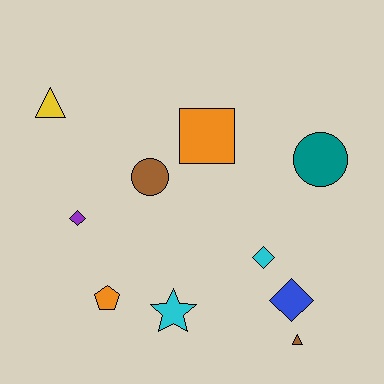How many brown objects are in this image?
There are 2 brown objects.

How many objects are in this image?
There are 10 objects.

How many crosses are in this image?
There are no crosses.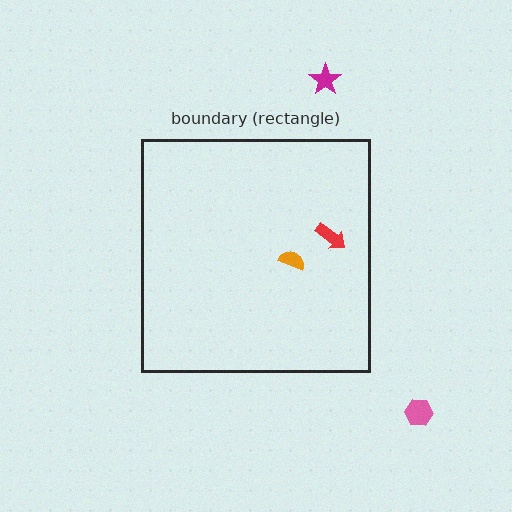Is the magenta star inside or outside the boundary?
Outside.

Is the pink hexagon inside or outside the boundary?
Outside.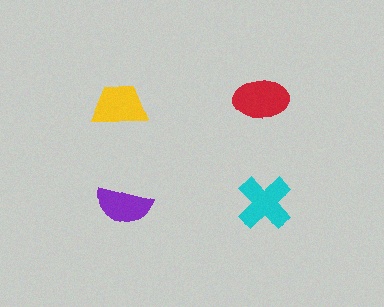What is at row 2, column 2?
A cyan cross.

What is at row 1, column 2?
A red ellipse.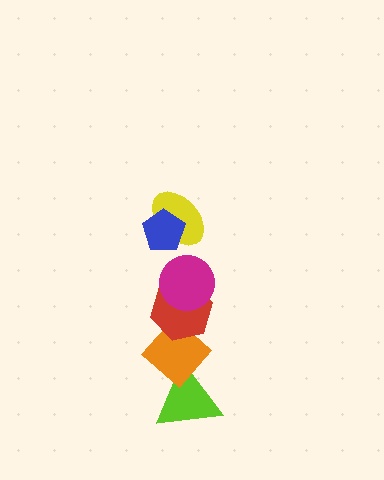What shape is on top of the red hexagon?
The magenta circle is on top of the red hexagon.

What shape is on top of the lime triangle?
The orange diamond is on top of the lime triangle.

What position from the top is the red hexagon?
The red hexagon is 4th from the top.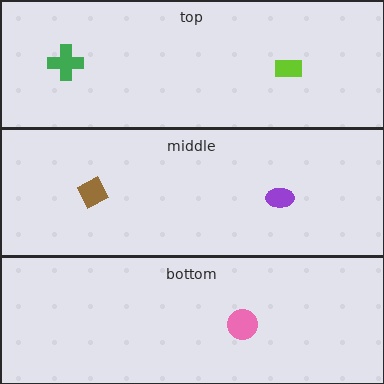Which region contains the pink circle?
The bottom region.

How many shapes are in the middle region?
2.